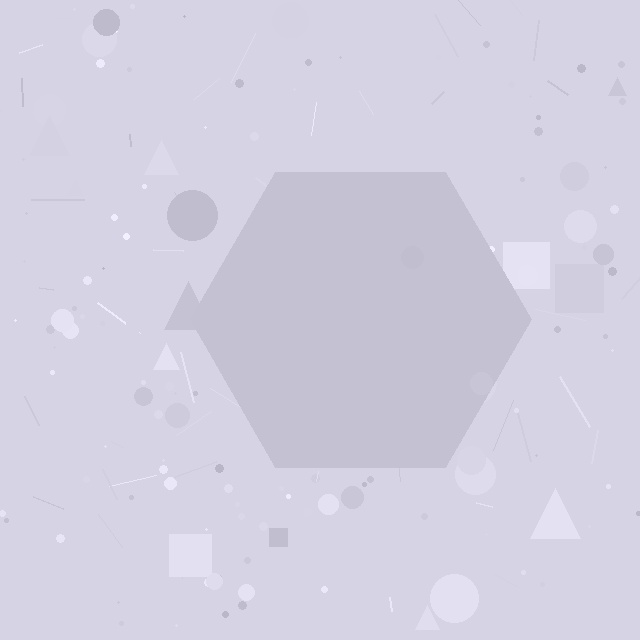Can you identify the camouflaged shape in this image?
The camouflaged shape is a hexagon.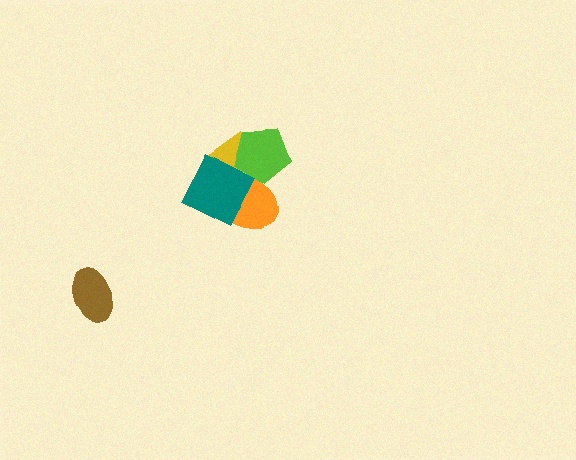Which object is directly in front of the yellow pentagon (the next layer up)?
The orange ellipse is directly in front of the yellow pentagon.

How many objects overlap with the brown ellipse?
0 objects overlap with the brown ellipse.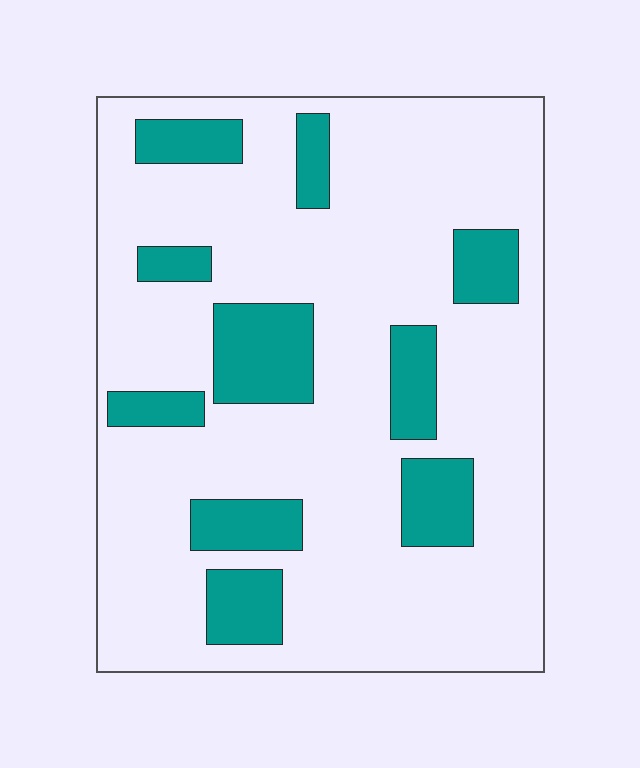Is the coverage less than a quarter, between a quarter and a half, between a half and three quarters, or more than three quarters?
Less than a quarter.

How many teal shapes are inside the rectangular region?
10.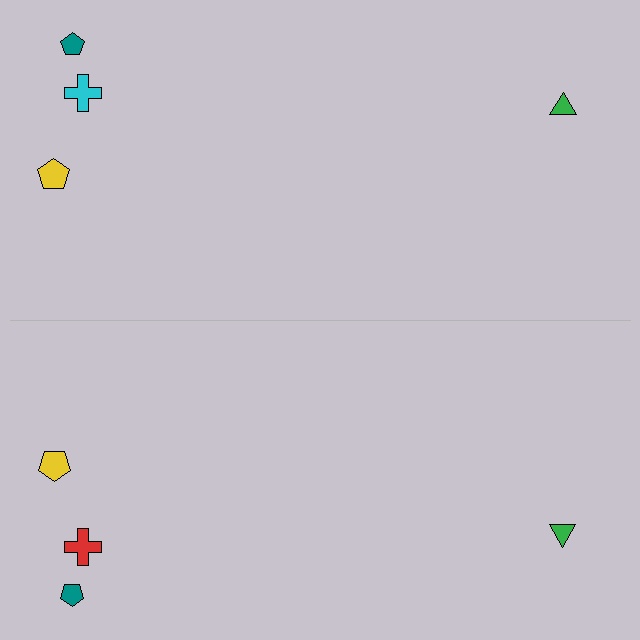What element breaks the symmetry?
The red cross on the bottom side breaks the symmetry — its mirror counterpart is cyan.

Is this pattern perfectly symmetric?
No, the pattern is not perfectly symmetric. The red cross on the bottom side breaks the symmetry — its mirror counterpart is cyan.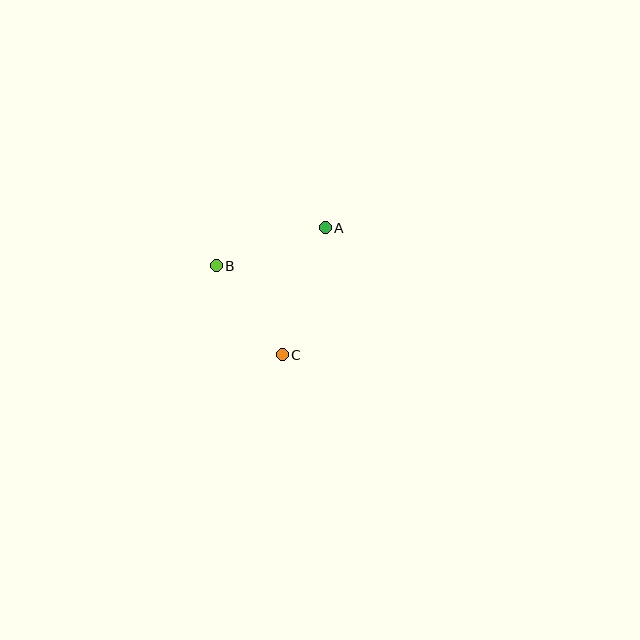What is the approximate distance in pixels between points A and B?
The distance between A and B is approximately 115 pixels.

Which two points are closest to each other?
Points B and C are closest to each other.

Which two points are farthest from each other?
Points A and C are farthest from each other.